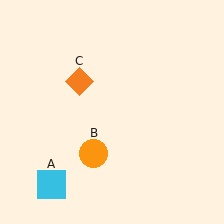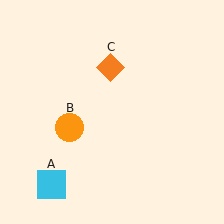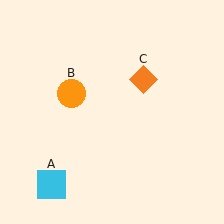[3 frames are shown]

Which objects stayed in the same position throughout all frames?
Cyan square (object A) remained stationary.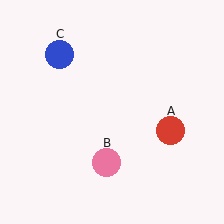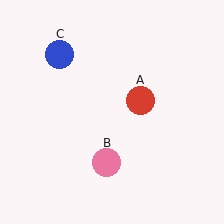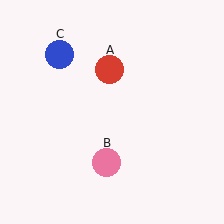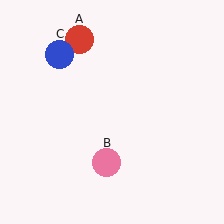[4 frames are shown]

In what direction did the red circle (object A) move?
The red circle (object A) moved up and to the left.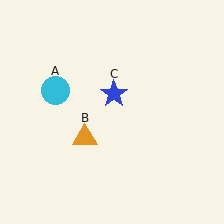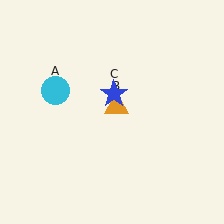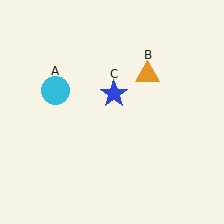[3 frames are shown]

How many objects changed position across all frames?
1 object changed position: orange triangle (object B).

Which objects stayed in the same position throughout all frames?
Cyan circle (object A) and blue star (object C) remained stationary.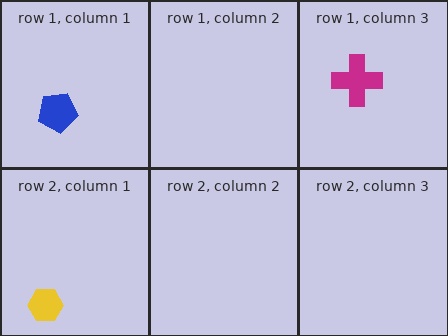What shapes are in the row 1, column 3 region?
The magenta cross.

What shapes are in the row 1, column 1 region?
The blue pentagon.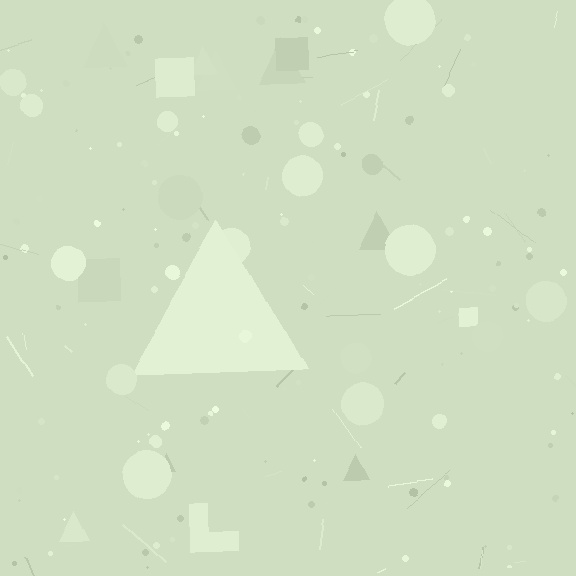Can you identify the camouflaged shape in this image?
The camouflaged shape is a triangle.